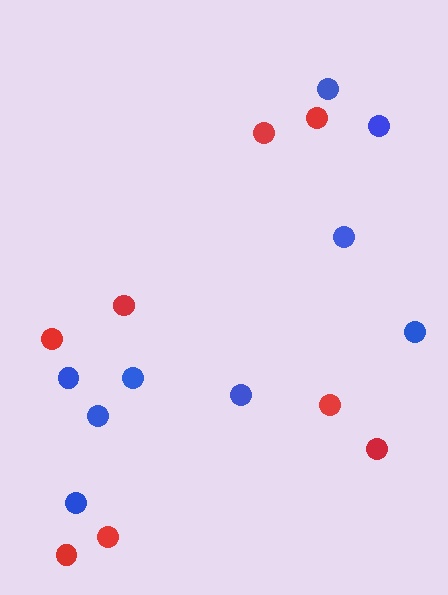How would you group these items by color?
There are 2 groups: one group of blue circles (9) and one group of red circles (8).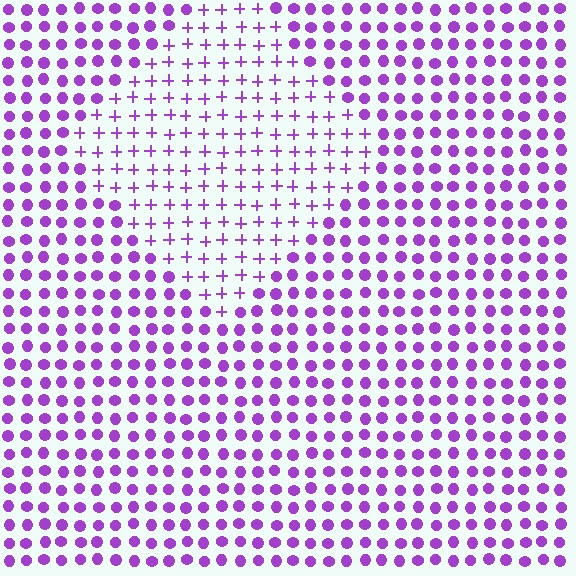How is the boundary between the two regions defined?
The boundary is defined by a change in element shape: plus signs inside vs. circles outside. All elements share the same color and spacing.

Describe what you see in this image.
The image is filled with small purple elements arranged in a uniform grid. A diamond-shaped region contains plus signs, while the surrounding area contains circles. The boundary is defined purely by the change in element shape.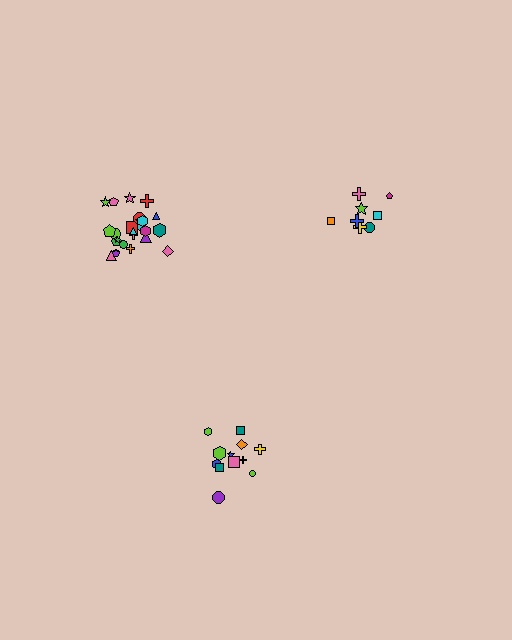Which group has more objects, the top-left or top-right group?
The top-left group.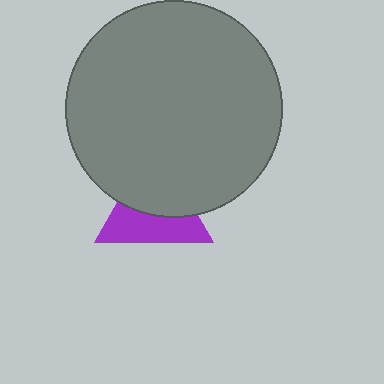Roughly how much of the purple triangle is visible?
About half of it is visible (roughly 49%).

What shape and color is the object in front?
The object in front is a gray circle.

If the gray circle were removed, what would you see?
You would see the complete purple triangle.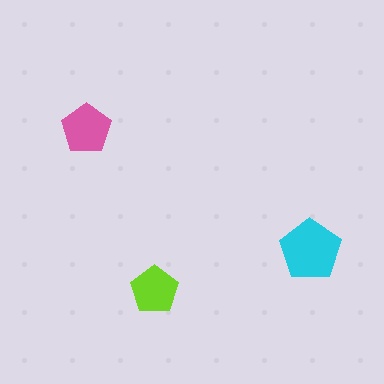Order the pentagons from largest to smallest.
the cyan one, the pink one, the lime one.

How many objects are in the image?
There are 3 objects in the image.